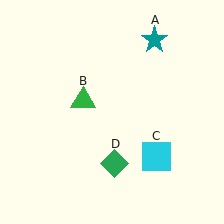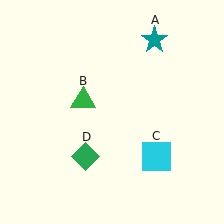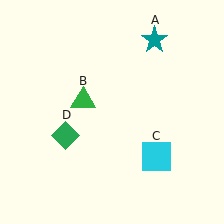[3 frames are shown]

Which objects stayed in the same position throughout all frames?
Teal star (object A) and green triangle (object B) and cyan square (object C) remained stationary.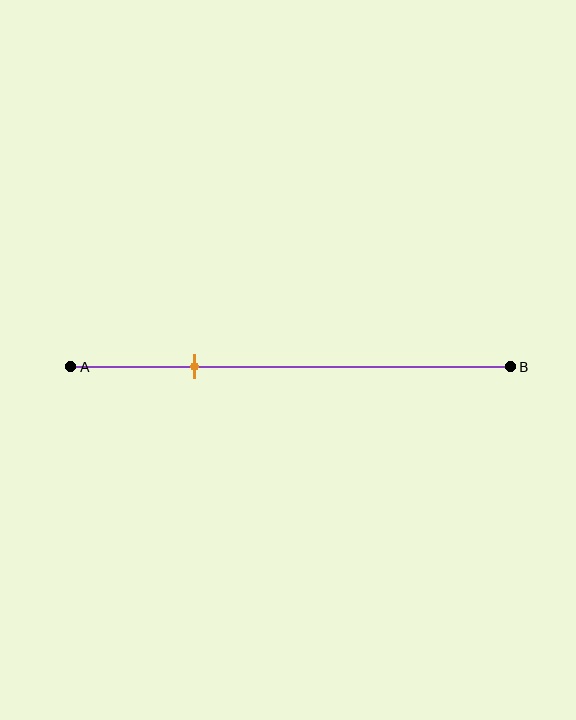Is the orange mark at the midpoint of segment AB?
No, the mark is at about 30% from A, not at the 50% midpoint.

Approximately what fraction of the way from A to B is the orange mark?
The orange mark is approximately 30% of the way from A to B.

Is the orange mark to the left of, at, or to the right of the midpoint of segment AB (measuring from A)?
The orange mark is to the left of the midpoint of segment AB.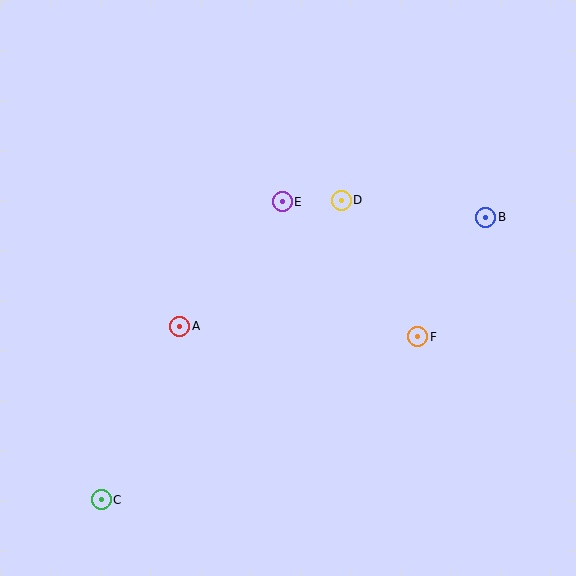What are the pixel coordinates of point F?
Point F is at (418, 337).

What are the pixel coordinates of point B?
Point B is at (486, 217).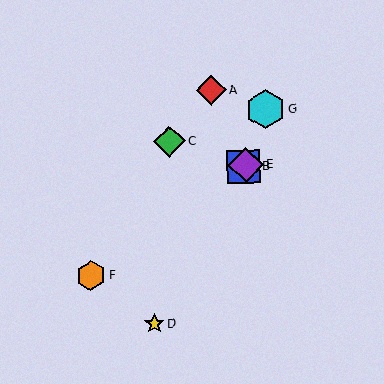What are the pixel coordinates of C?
Object C is at (169, 141).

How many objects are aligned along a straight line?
3 objects (B, E, F) are aligned along a straight line.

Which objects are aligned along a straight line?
Objects B, E, F are aligned along a straight line.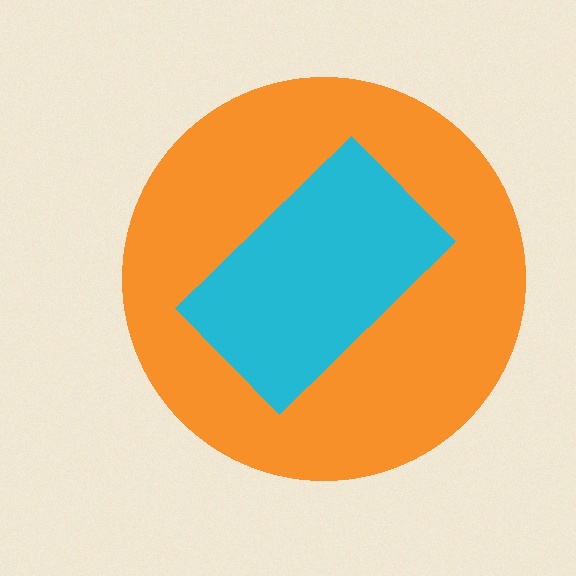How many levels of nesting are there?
2.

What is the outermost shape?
The orange circle.